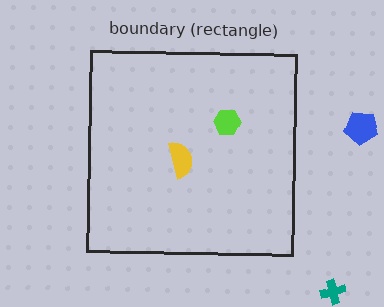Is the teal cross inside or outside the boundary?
Outside.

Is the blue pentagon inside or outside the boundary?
Outside.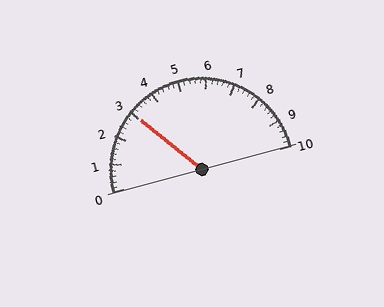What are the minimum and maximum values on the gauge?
The gauge ranges from 0 to 10.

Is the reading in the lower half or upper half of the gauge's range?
The reading is in the lower half of the range (0 to 10).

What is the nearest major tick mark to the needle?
The nearest major tick mark is 3.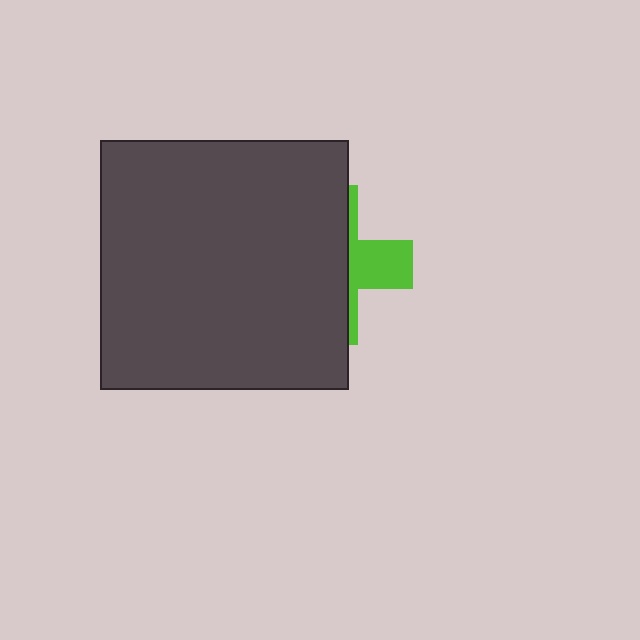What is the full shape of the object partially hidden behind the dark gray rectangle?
The partially hidden object is a lime cross.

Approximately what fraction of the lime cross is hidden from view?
Roughly 69% of the lime cross is hidden behind the dark gray rectangle.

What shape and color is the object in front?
The object in front is a dark gray rectangle.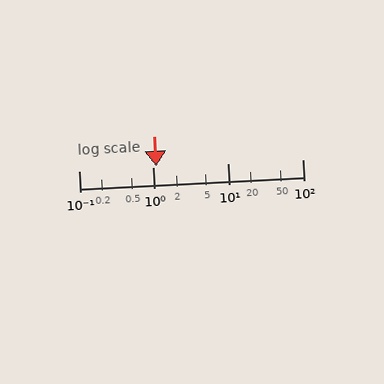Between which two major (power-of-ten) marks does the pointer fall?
The pointer is between 1 and 10.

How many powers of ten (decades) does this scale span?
The scale spans 3 decades, from 0.1 to 100.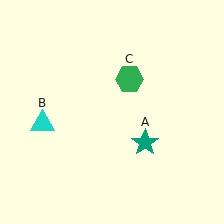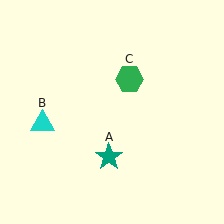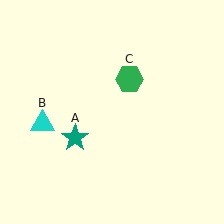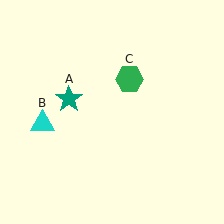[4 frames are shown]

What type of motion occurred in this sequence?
The teal star (object A) rotated clockwise around the center of the scene.